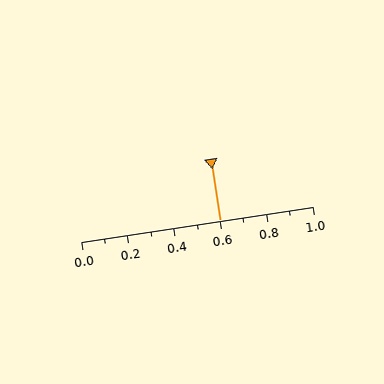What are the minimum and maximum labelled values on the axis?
The axis runs from 0.0 to 1.0.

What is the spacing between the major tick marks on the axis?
The major ticks are spaced 0.2 apart.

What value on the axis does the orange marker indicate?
The marker indicates approximately 0.6.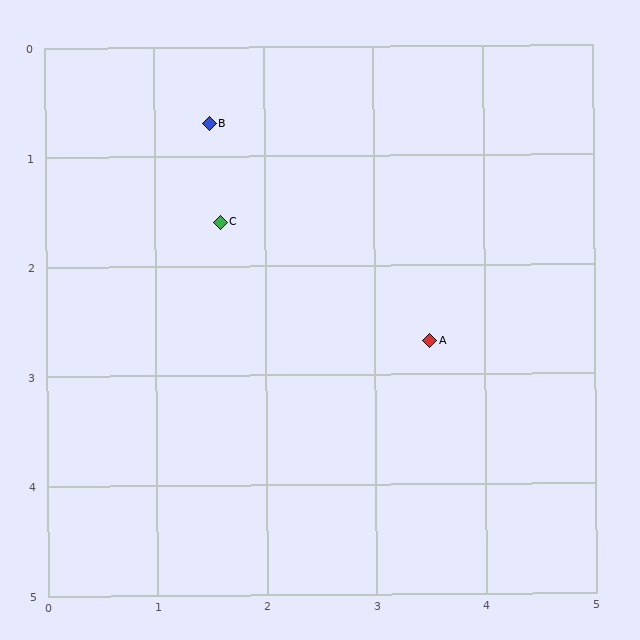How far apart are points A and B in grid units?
Points A and B are about 2.8 grid units apart.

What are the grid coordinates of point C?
Point C is at approximately (1.6, 1.6).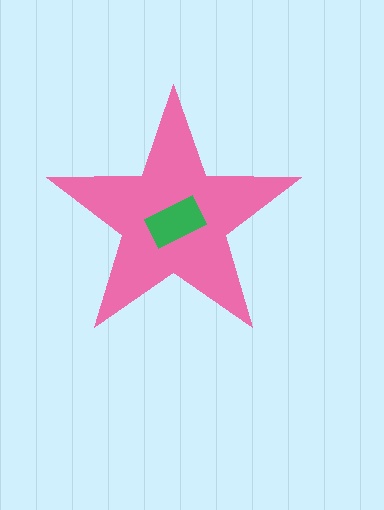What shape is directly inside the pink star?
The green rectangle.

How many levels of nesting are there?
2.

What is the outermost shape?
The pink star.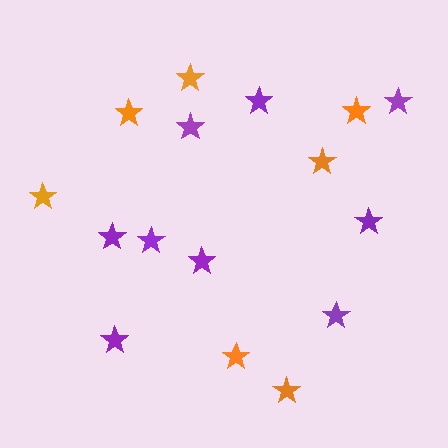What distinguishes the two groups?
There are 2 groups: one group of purple stars (9) and one group of orange stars (7).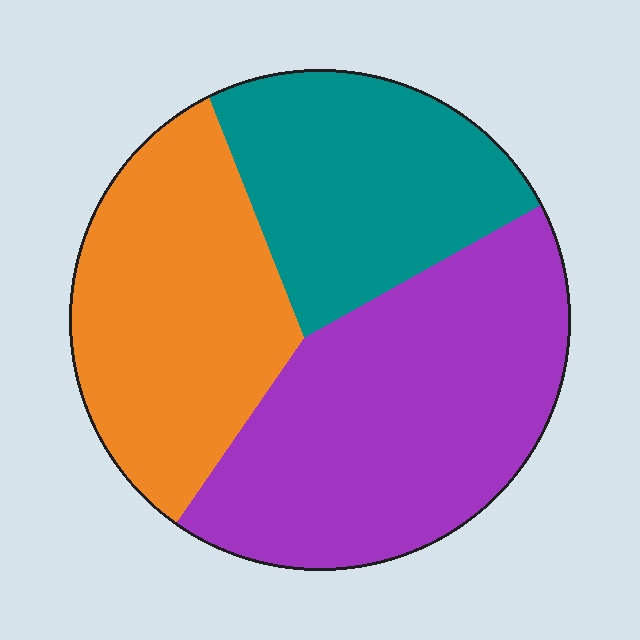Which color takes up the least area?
Teal, at roughly 25%.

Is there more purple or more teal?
Purple.